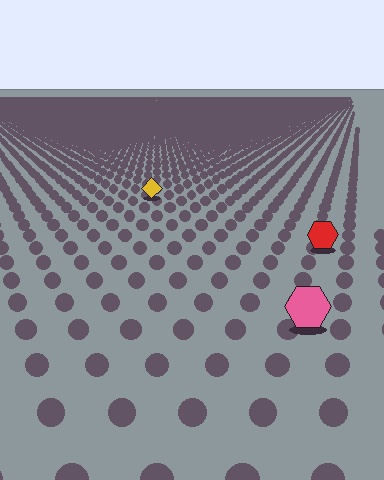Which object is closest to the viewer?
The pink hexagon is closest. The texture marks near it are larger and more spread out.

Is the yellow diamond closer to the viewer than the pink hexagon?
No. The pink hexagon is closer — you can tell from the texture gradient: the ground texture is coarser near it.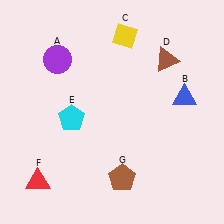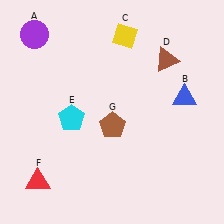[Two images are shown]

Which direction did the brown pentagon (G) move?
The brown pentagon (G) moved up.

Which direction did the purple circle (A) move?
The purple circle (A) moved up.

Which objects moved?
The objects that moved are: the purple circle (A), the brown pentagon (G).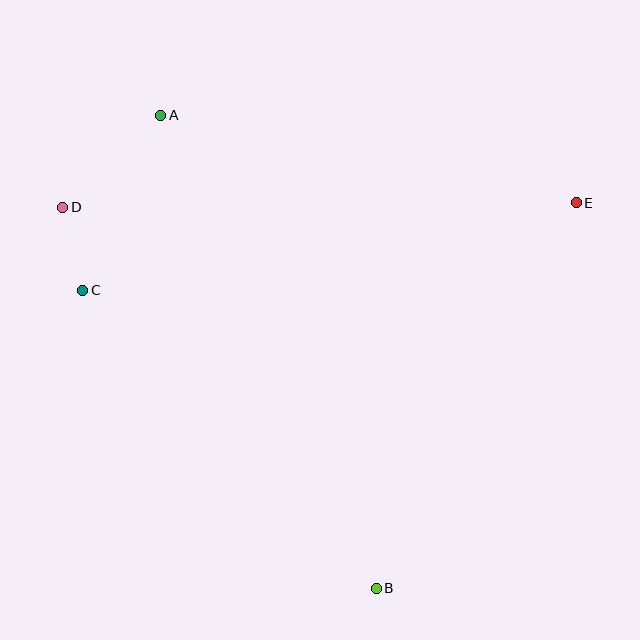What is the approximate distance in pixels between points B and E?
The distance between B and E is approximately 435 pixels.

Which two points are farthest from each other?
Points A and B are farthest from each other.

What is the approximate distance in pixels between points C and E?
The distance between C and E is approximately 501 pixels.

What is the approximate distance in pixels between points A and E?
The distance between A and E is approximately 425 pixels.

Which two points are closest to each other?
Points C and D are closest to each other.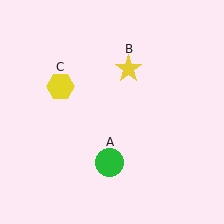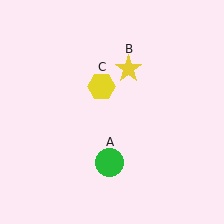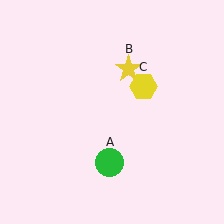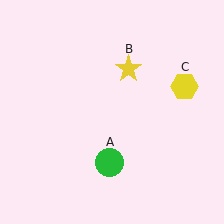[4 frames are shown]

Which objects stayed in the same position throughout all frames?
Green circle (object A) and yellow star (object B) remained stationary.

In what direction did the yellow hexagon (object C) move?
The yellow hexagon (object C) moved right.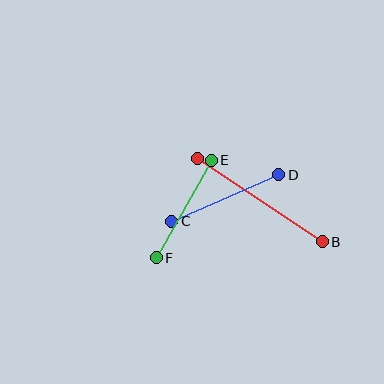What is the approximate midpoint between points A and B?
The midpoint is at approximately (260, 200) pixels.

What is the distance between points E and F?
The distance is approximately 112 pixels.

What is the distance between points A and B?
The distance is approximately 150 pixels.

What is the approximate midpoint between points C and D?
The midpoint is at approximately (225, 198) pixels.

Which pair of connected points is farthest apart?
Points A and B are farthest apart.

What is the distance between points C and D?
The distance is approximately 116 pixels.